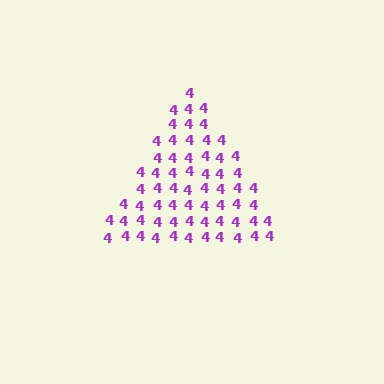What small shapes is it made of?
It is made of small digit 4's.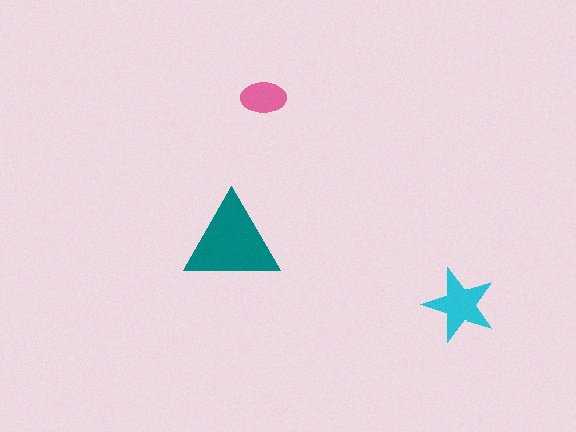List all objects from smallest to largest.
The pink ellipse, the cyan star, the teal triangle.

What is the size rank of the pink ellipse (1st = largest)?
3rd.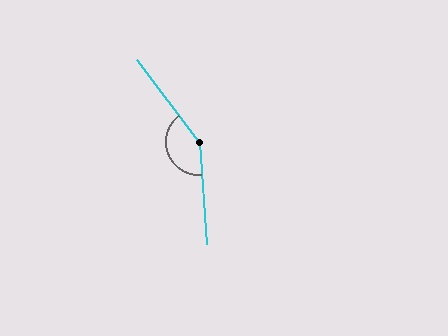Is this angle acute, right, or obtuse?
It is obtuse.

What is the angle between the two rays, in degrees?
Approximately 147 degrees.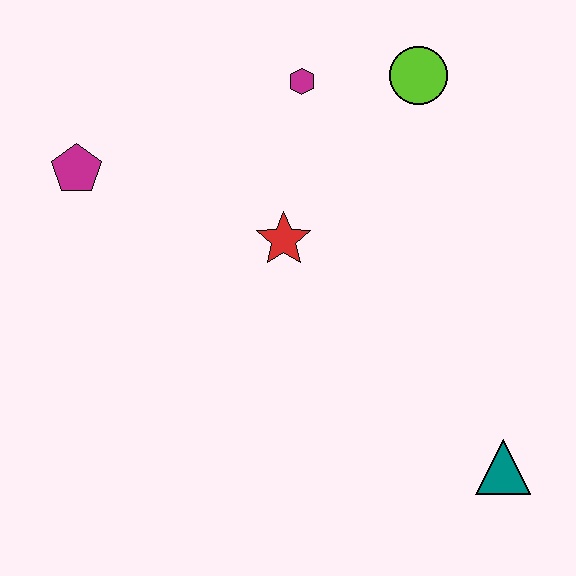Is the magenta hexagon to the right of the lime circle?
No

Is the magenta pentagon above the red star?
Yes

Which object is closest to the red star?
The magenta hexagon is closest to the red star.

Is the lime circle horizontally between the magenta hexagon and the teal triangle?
Yes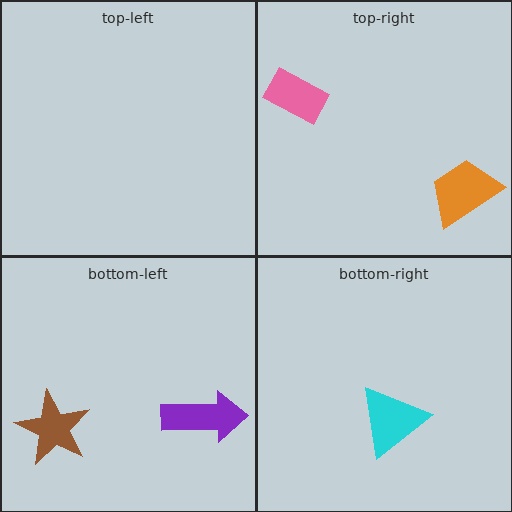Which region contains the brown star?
The bottom-left region.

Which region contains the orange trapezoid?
The top-right region.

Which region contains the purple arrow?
The bottom-left region.